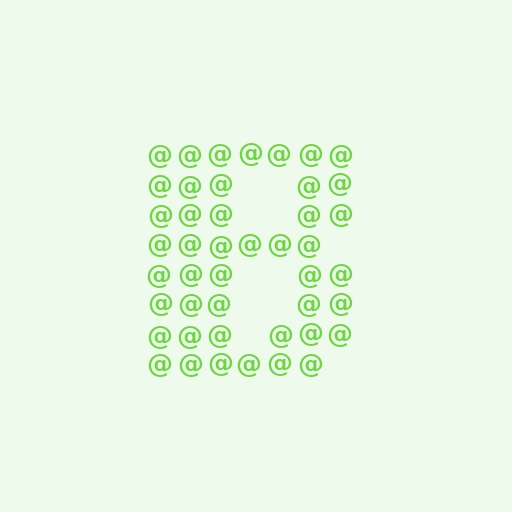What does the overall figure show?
The overall figure shows the letter B.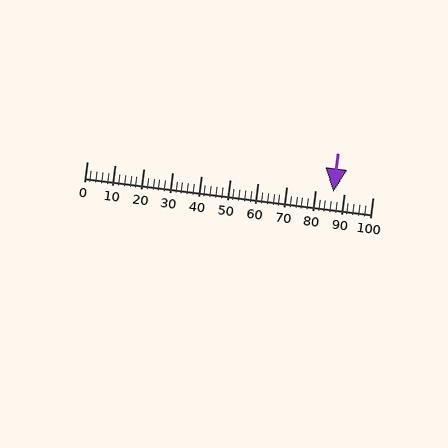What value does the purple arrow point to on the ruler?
The purple arrow points to approximately 86.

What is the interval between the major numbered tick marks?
The major tick marks are spaced 10 units apart.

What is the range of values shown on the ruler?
The ruler shows values from 0 to 100.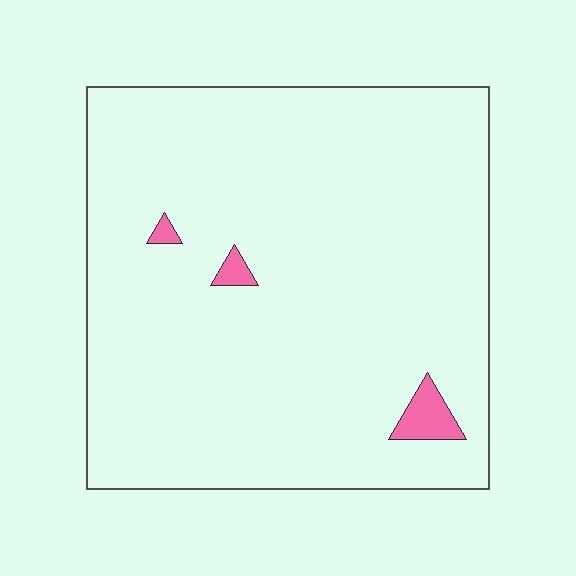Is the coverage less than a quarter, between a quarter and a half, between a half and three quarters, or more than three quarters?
Less than a quarter.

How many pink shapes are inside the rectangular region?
3.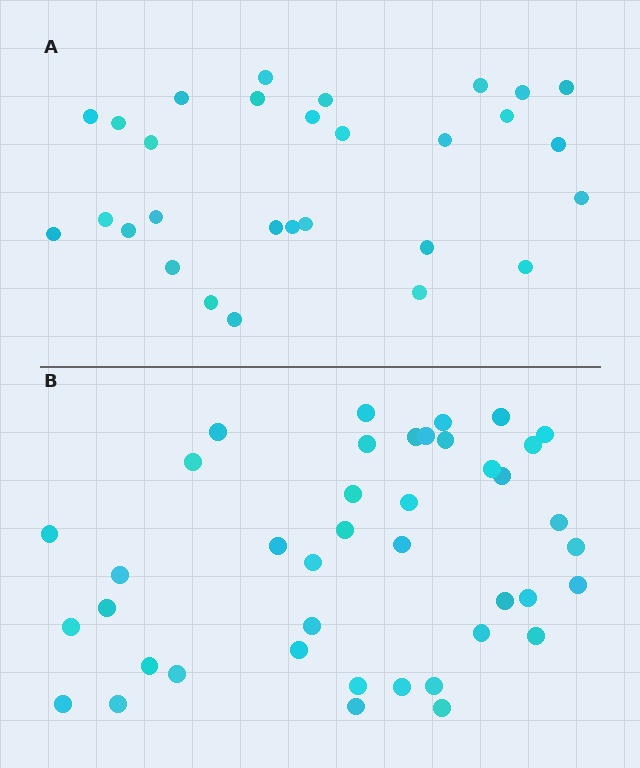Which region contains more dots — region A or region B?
Region B (the bottom region) has more dots.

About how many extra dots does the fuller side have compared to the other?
Region B has roughly 12 or so more dots than region A.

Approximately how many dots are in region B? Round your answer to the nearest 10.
About 40 dots. (The exact count is 41, which rounds to 40.)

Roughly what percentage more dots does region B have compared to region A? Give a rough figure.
About 40% more.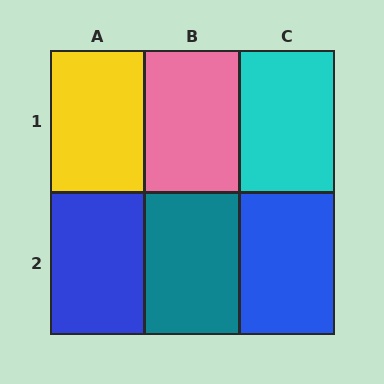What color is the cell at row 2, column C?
Blue.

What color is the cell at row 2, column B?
Teal.